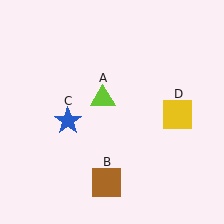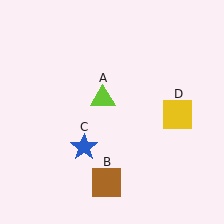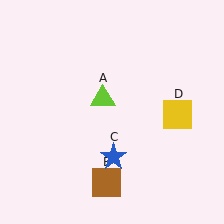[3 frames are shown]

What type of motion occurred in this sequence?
The blue star (object C) rotated counterclockwise around the center of the scene.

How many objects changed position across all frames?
1 object changed position: blue star (object C).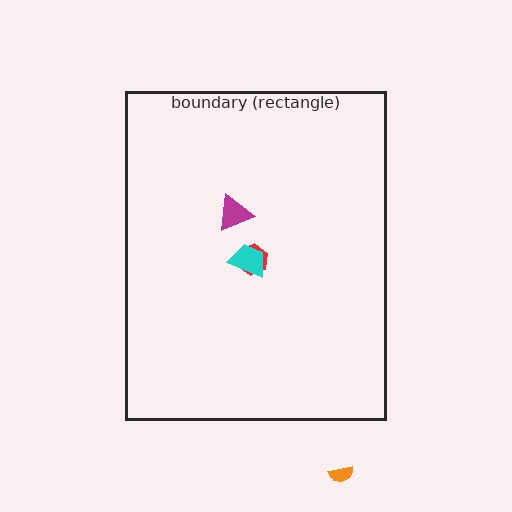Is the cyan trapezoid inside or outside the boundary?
Inside.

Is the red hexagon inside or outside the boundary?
Inside.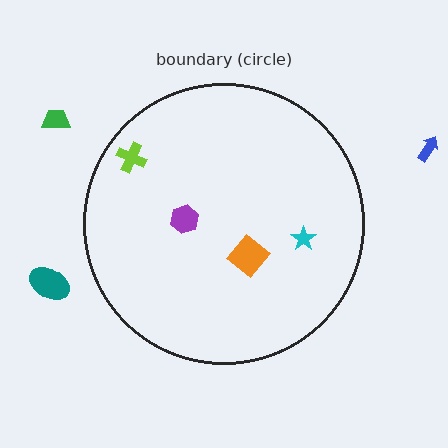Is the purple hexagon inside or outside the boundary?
Inside.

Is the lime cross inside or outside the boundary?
Inside.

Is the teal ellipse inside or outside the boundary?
Outside.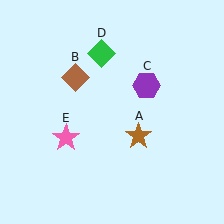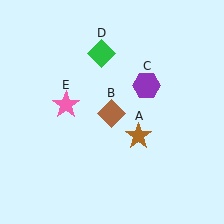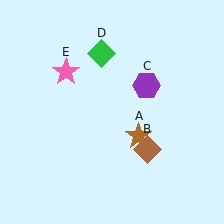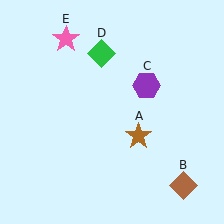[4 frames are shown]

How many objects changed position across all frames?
2 objects changed position: brown diamond (object B), pink star (object E).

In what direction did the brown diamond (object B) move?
The brown diamond (object B) moved down and to the right.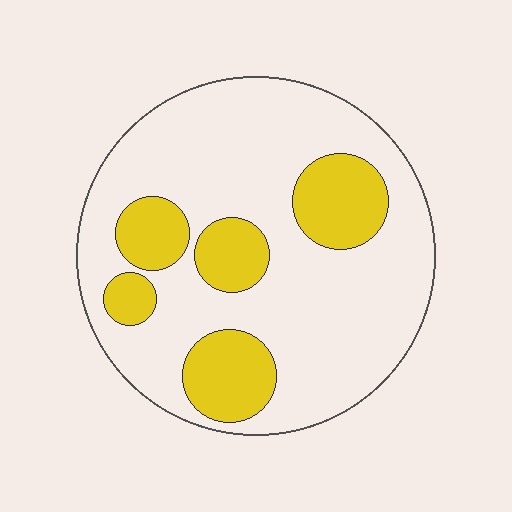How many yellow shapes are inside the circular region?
5.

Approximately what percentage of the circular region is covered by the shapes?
Approximately 25%.